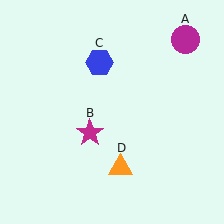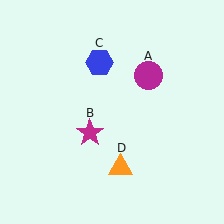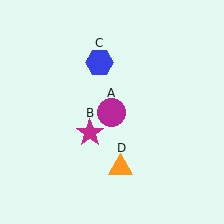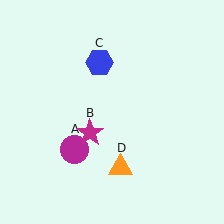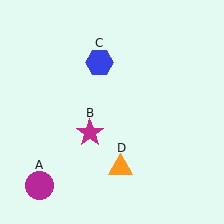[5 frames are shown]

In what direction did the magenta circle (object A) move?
The magenta circle (object A) moved down and to the left.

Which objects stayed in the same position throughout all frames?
Magenta star (object B) and blue hexagon (object C) and orange triangle (object D) remained stationary.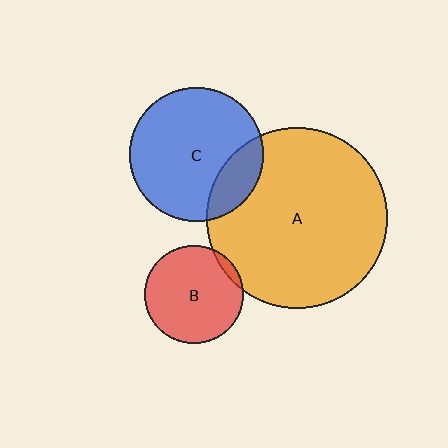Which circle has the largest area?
Circle A (orange).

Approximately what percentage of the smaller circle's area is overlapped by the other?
Approximately 5%.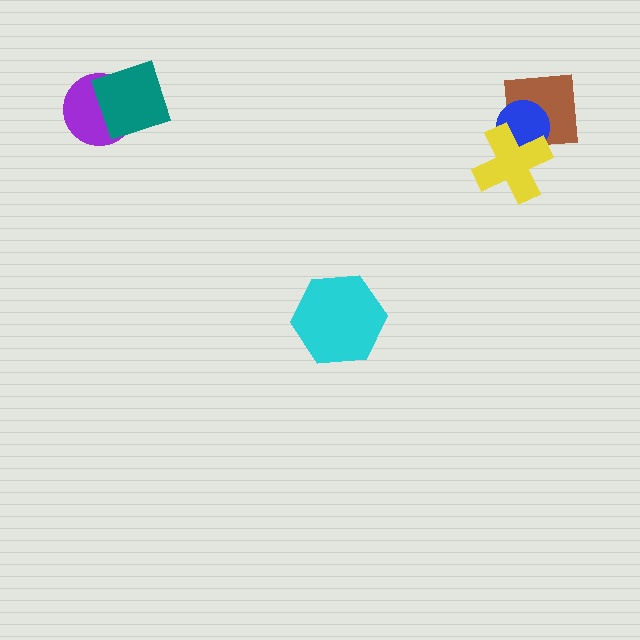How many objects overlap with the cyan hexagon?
0 objects overlap with the cyan hexagon.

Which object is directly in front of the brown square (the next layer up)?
The blue circle is directly in front of the brown square.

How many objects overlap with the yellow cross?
2 objects overlap with the yellow cross.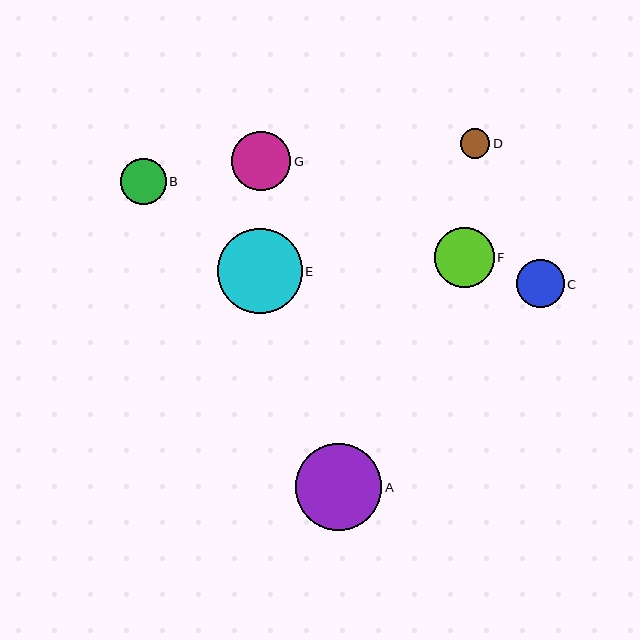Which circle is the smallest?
Circle D is the smallest with a size of approximately 29 pixels.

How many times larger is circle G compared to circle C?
Circle G is approximately 1.2 times the size of circle C.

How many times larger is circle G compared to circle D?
Circle G is approximately 2.0 times the size of circle D.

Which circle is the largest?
Circle A is the largest with a size of approximately 87 pixels.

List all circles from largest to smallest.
From largest to smallest: A, E, F, G, C, B, D.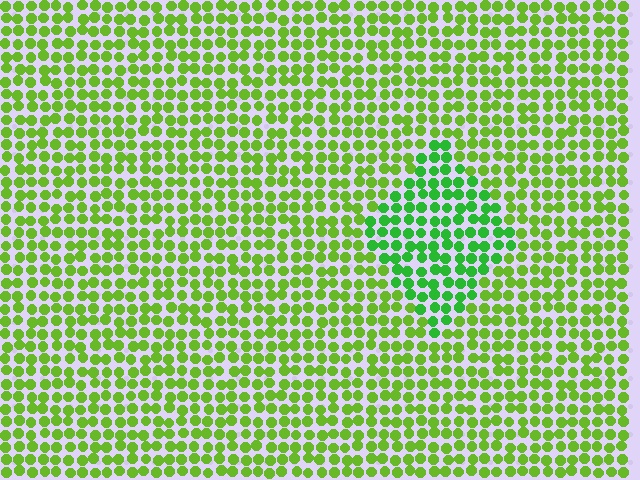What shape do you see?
I see a diamond.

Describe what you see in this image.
The image is filled with small lime elements in a uniform arrangement. A diamond-shaped region is visible where the elements are tinted to a slightly different hue, forming a subtle color boundary.